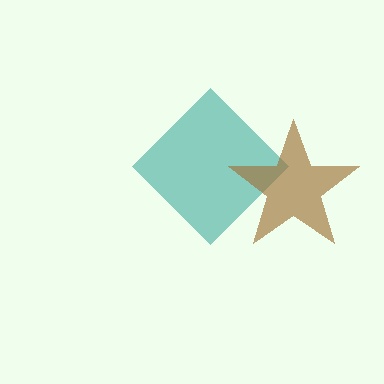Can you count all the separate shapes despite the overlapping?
Yes, there are 2 separate shapes.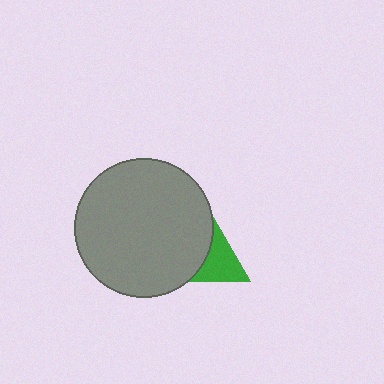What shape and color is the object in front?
The object in front is a gray circle.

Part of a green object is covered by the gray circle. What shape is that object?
It is a triangle.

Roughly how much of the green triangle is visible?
A small part of it is visible (roughly 40%).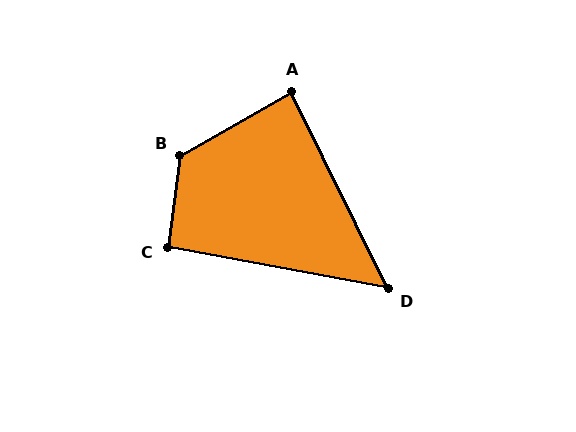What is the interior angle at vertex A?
Approximately 87 degrees (approximately right).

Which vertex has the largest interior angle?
B, at approximately 127 degrees.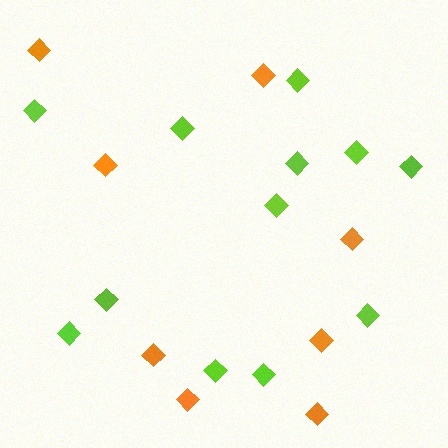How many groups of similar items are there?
There are 2 groups: one group of lime diamonds (12) and one group of orange diamonds (8).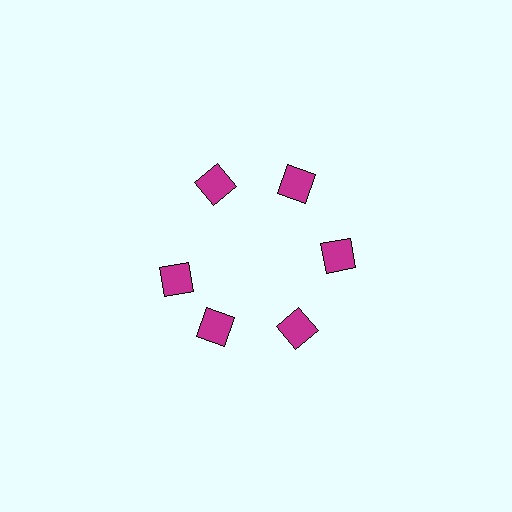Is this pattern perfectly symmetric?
No. The 6 magenta squares are arranged in a ring, but one element near the 9 o'clock position is rotated out of alignment along the ring, breaking the 6-fold rotational symmetry.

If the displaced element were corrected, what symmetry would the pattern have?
It would have 6-fold rotational symmetry — the pattern would map onto itself every 60 degrees.